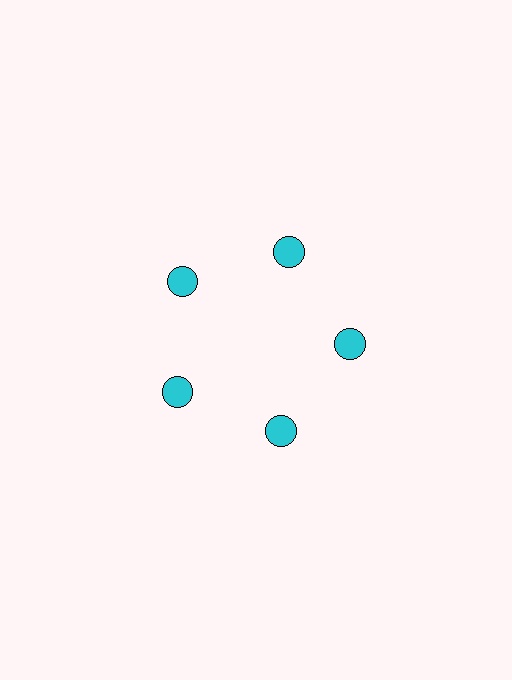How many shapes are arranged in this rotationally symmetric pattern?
There are 5 shapes, arranged in 5 groups of 1.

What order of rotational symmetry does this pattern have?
This pattern has 5-fold rotational symmetry.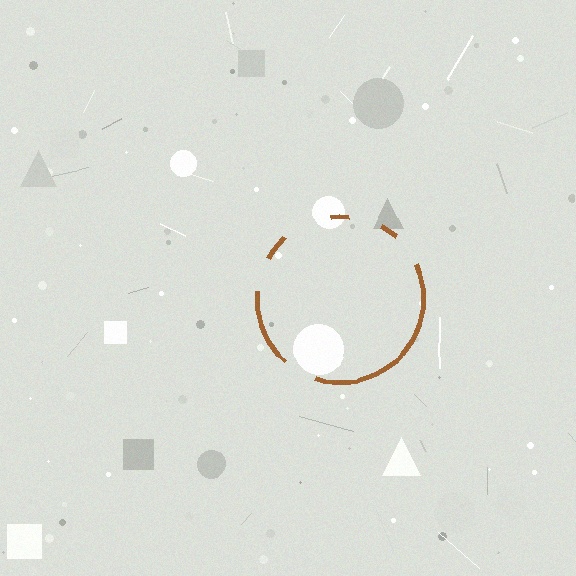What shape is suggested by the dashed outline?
The dashed outline suggests a circle.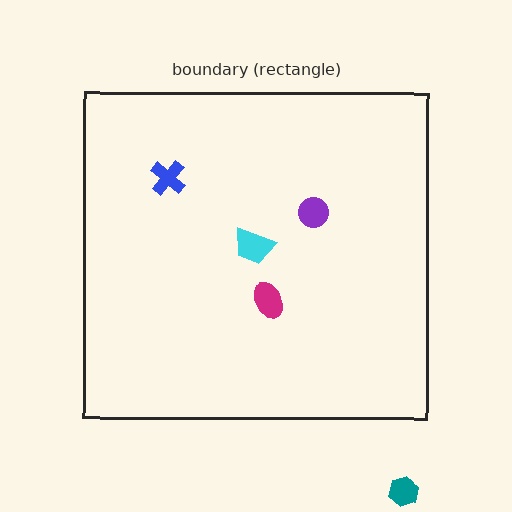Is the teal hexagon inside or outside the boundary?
Outside.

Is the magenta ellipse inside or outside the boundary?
Inside.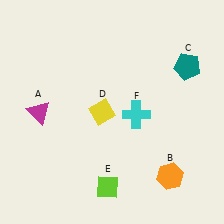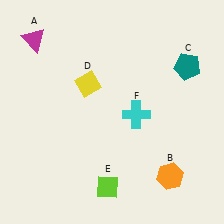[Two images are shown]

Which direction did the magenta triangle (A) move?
The magenta triangle (A) moved up.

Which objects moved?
The objects that moved are: the magenta triangle (A), the yellow diamond (D).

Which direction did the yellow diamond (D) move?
The yellow diamond (D) moved up.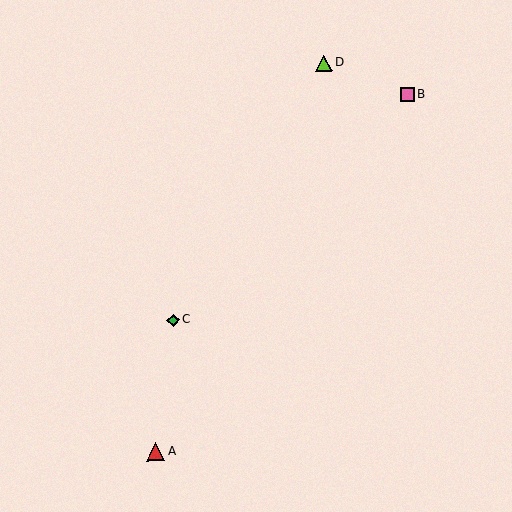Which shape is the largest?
The red triangle (labeled A) is the largest.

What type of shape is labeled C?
Shape C is a green diamond.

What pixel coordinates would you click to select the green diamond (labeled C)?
Click at (173, 320) to select the green diamond C.